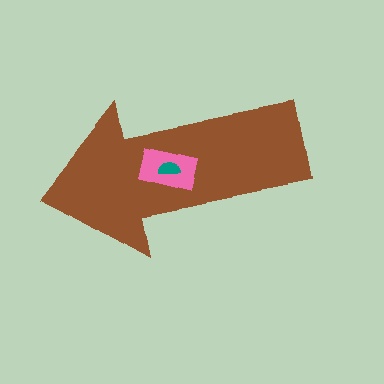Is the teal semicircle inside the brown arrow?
Yes.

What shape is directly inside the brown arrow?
The pink rectangle.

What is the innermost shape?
The teal semicircle.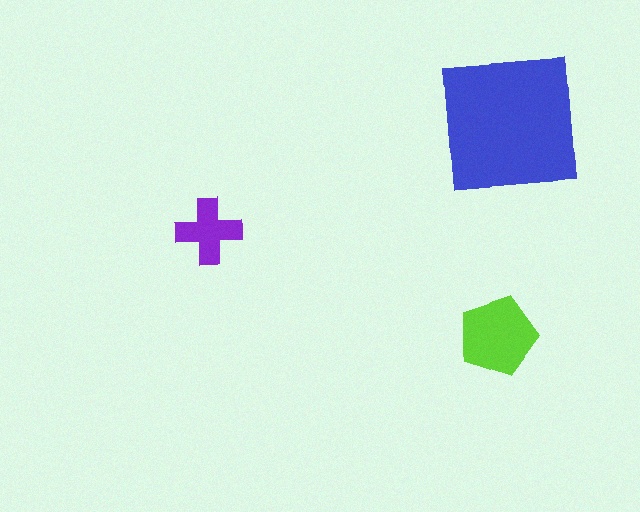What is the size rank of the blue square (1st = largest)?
1st.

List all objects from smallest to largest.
The purple cross, the lime pentagon, the blue square.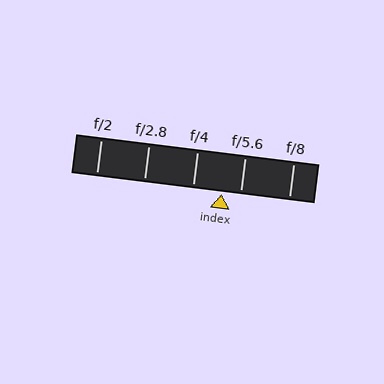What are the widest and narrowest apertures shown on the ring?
The widest aperture shown is f/2 and the narrowest is f/8.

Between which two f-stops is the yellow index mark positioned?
The index mark is between f/4 and f/5.6.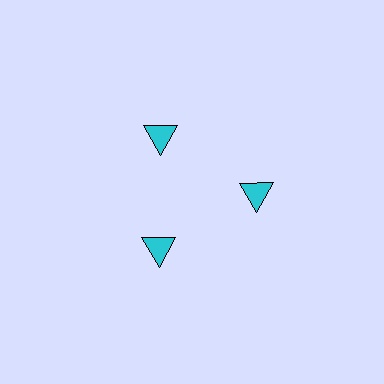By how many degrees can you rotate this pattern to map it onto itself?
The pattern maps onto itself every 120 degrees of rotation.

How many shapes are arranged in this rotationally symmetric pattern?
There are 3 shapes, arranged in 3 groups of 1.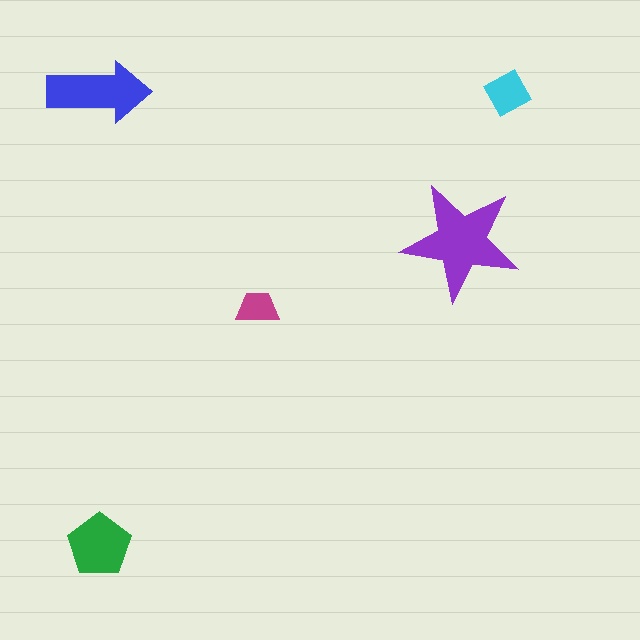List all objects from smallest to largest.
The magenta trapezoid, the cyan diamond, the green pentagon, the blue arrow, the purple star.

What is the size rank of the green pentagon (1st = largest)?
3rd.